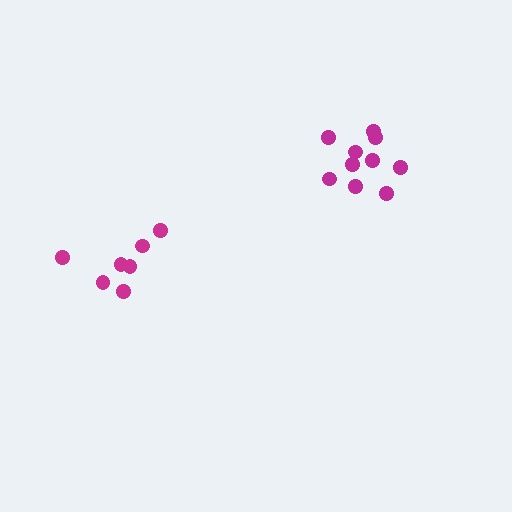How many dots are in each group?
Group 1: 7 dots, Group 2: 10 dots (17 total).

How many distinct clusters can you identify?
There are 2 distinct clusters.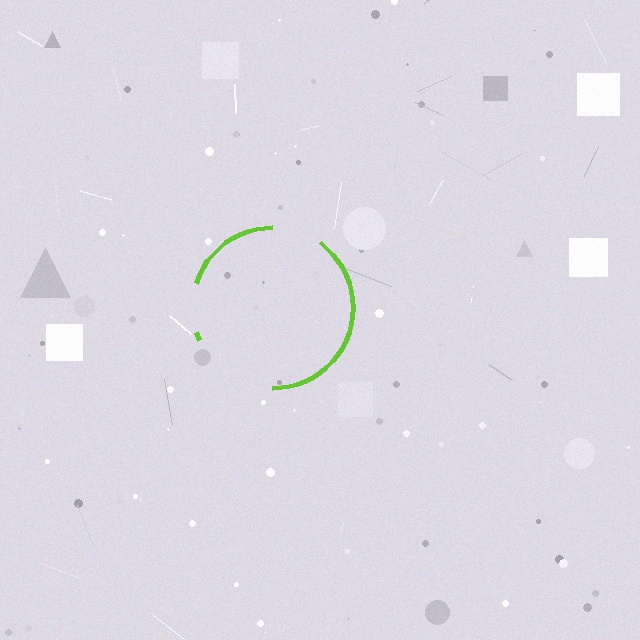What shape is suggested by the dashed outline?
The dashed outline suggests a circle.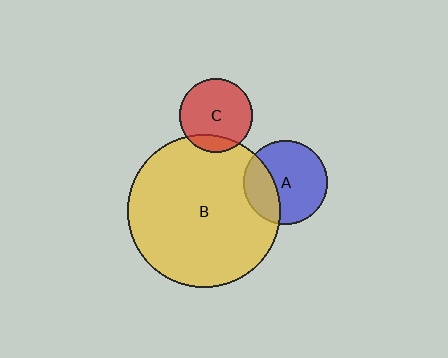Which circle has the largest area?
Circle B (yellow).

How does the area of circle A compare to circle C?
Approximately 1.3 times.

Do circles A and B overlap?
Yes.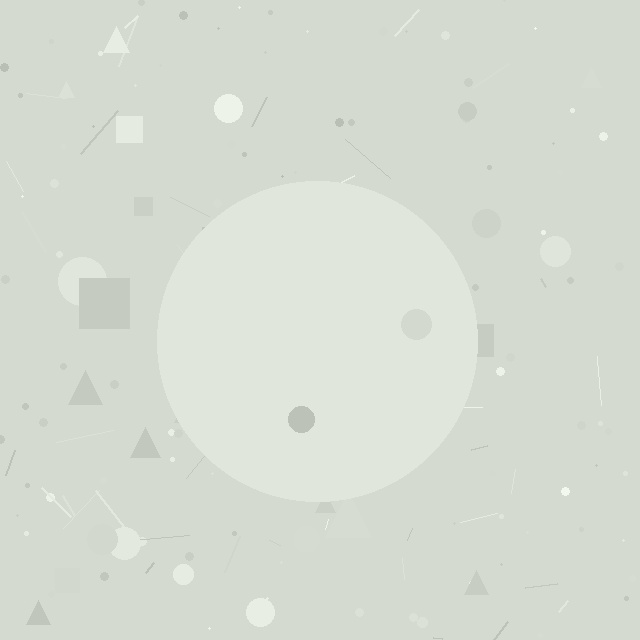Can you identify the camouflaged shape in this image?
The camouflaged shape is a circle.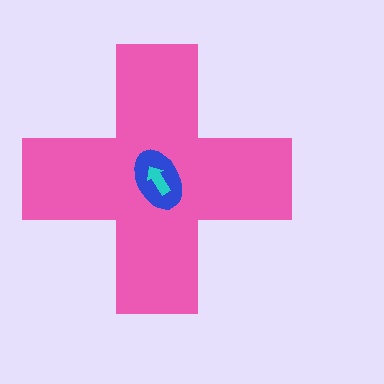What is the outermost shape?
The pink cross.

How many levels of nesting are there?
3.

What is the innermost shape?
The cyan arrow.